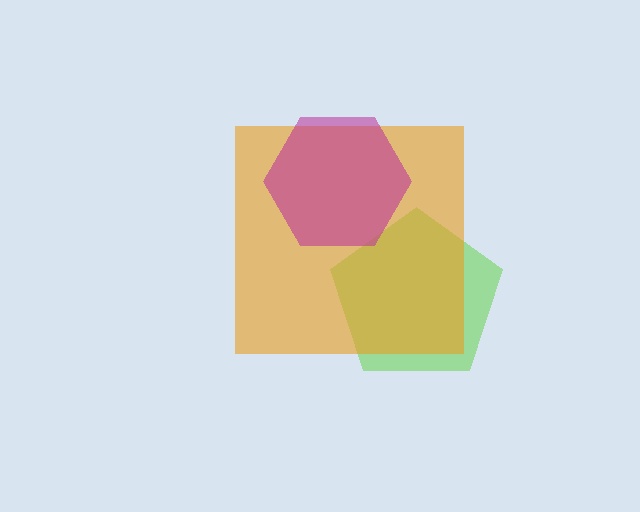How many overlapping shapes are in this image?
There are 3 overlapping shapes in the image.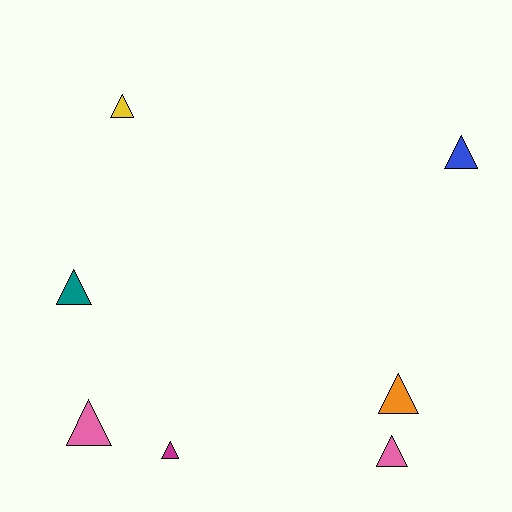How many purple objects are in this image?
There are no purple objects.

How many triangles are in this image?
There are 7 triangles.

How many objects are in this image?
There are 7 objects.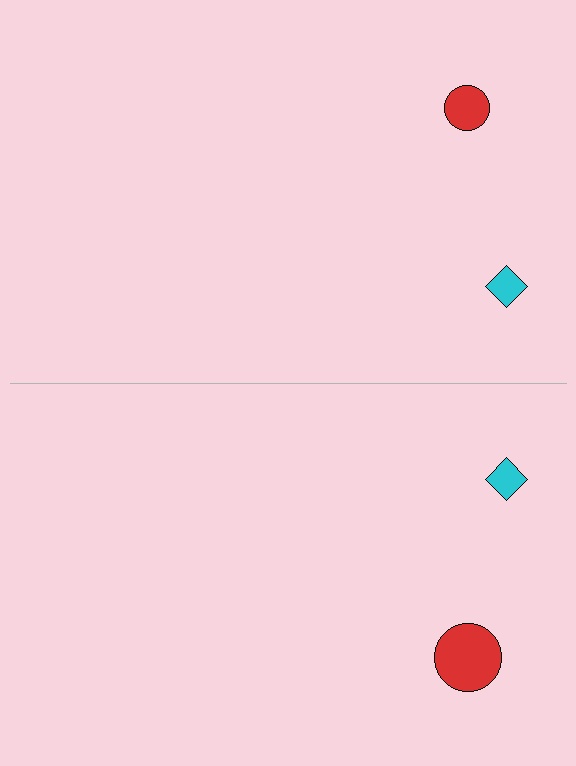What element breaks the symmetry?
The red circle on the bottom side has a different size than its mirror counterpart.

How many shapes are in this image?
There are 4 shapes in this image.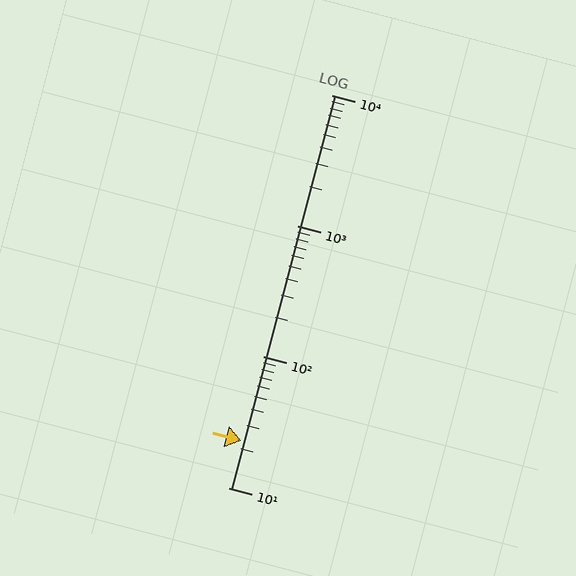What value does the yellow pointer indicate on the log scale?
The pointer indicates approximately 23.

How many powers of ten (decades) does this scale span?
The scale spans 3 decades, from 10 to 10000.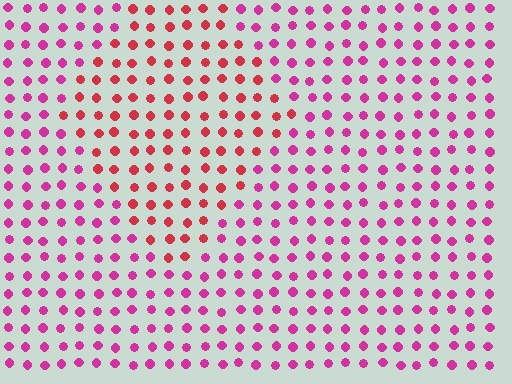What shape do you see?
I see a diamond.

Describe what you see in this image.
The image is filled with small magenta elements in a uniform arrangement. A diamond-shaped region is visible where the elements are tinted to a slightly different hue, forming a subtle color boundary.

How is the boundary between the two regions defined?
The boundary is defined purely by a slight shift in hue (about 34 degrees). Spacing, size, and orientation are identical on both sides.